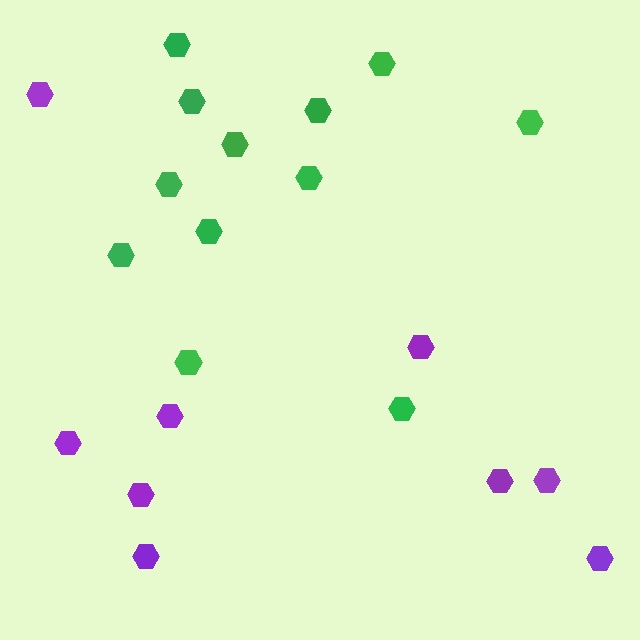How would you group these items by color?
There are 2 groups: one group of purple hexagons (9) and one group of green hexagons (12).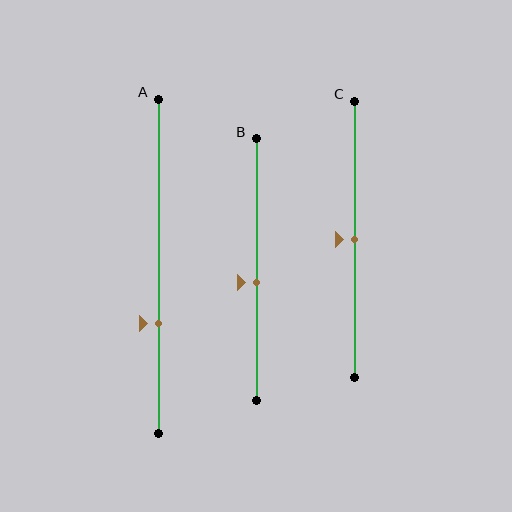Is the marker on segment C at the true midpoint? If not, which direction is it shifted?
Yes, the marker on segment C is at the true midpoint.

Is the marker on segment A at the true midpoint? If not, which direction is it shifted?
No, the marker on segment A is shifted downward by about 17% of the segment length.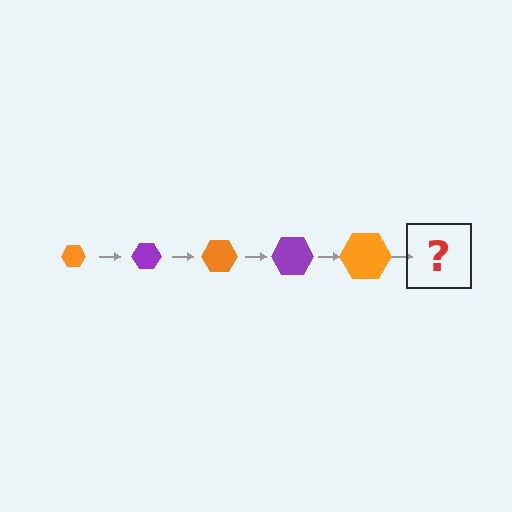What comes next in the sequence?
The next element should be a purple hexagon, larger than the previous one.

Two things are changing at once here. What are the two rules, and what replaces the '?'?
The two rules are that the hexagon grows larger each step and the color cycles through orange and purple. The '?' should be a purple hexagon, larger than the previous one.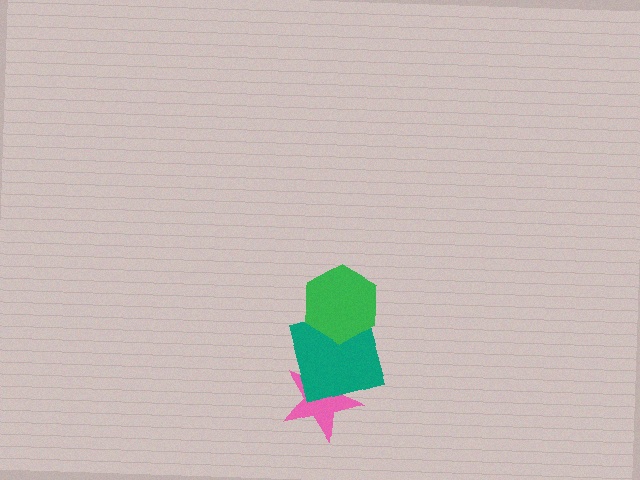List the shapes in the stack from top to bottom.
From top to bottom: the green hexagon, the teal square, the pink star.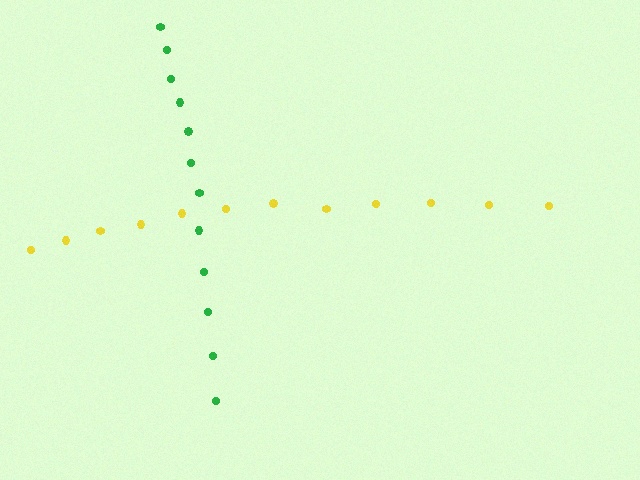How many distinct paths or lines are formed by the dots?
There are 2 distinct paths.